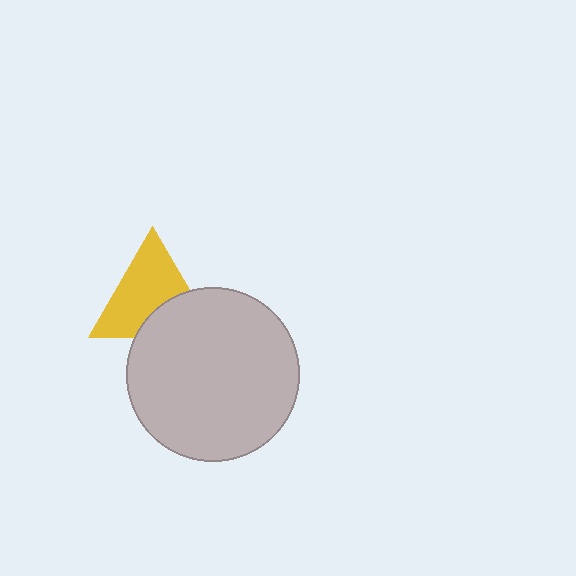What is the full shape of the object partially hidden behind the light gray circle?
The partially hidden object is a yellow triangle.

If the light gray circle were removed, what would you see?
You would see the complete yellow triangle.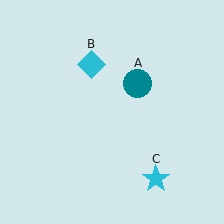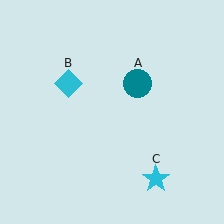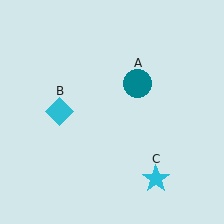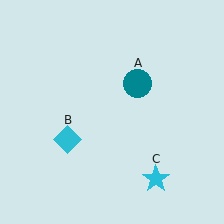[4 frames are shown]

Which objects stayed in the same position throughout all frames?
Teal circle (object A) and cyan star (object C) remained stationary.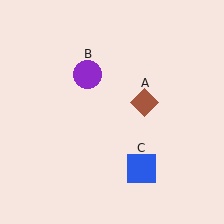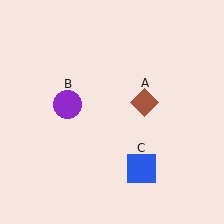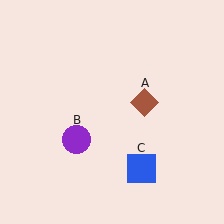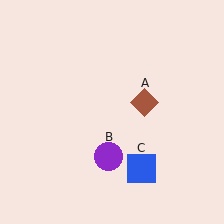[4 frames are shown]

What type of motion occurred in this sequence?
The purple circle (object B) rotated counterclockwise around the center of the scene.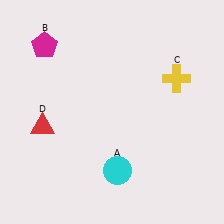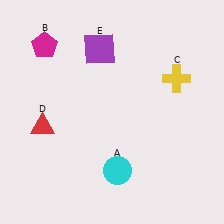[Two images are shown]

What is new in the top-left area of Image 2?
A purple square (E) was added in the top-left area of Image 2.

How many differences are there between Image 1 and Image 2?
There is 1 difference between the two images.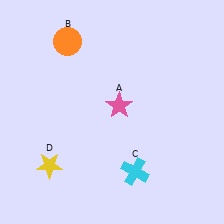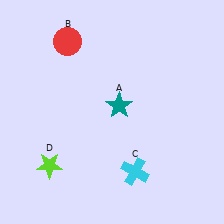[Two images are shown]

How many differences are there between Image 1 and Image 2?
There are 3 differences between the two images.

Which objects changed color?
A changed from pink to teal. B changed from orange to red. D changed from yellow to lime.